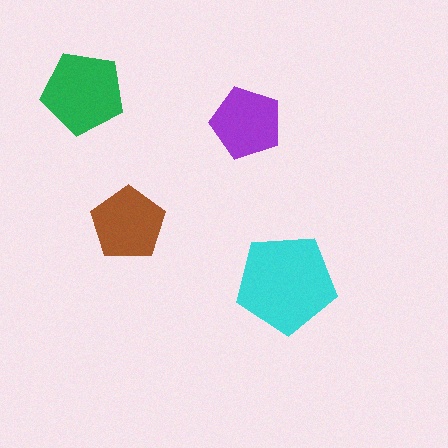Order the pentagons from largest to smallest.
the cyan one, the green one, the brown one, the purple one.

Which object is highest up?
The green pentagon is topmost.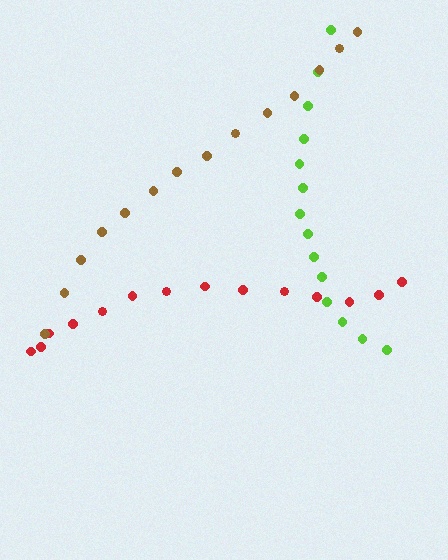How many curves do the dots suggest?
There are 3 distinct paths.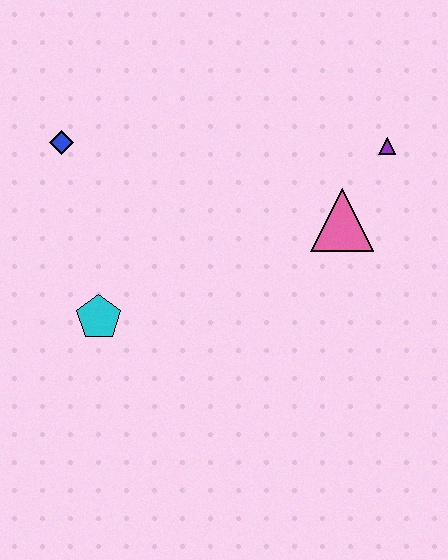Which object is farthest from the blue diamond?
The purple triangle is farthest from the blue diamond.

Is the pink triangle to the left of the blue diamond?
No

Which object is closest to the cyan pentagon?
The blue diamond is closest to the cyan pentagon.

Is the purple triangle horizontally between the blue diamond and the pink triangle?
No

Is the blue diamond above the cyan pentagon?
Yes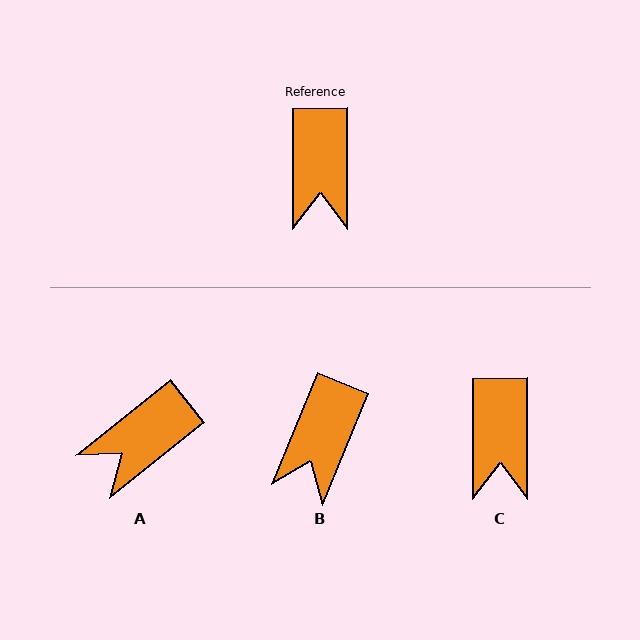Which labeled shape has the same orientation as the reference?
C.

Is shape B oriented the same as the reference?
No, it is off by about 23 degrees.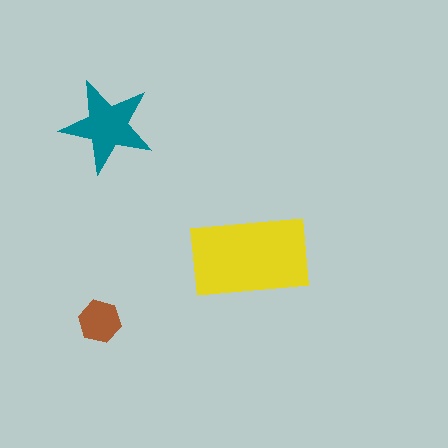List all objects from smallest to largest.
The brown hexagon, the teal star, the yellow rectangle.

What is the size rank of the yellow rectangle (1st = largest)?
1st.